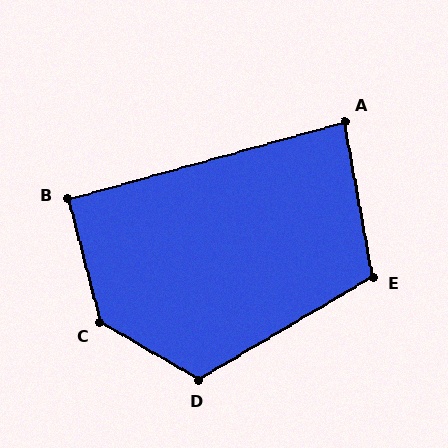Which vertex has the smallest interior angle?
A, at approximately 85 degrees.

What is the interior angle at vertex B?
Approximately 91 degrees (approximately right).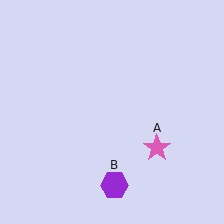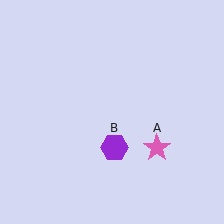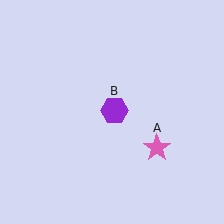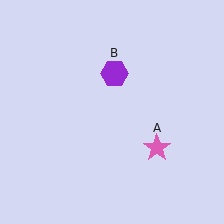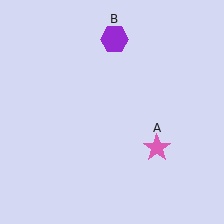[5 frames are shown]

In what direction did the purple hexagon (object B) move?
The purple hexagon (object B) moved up.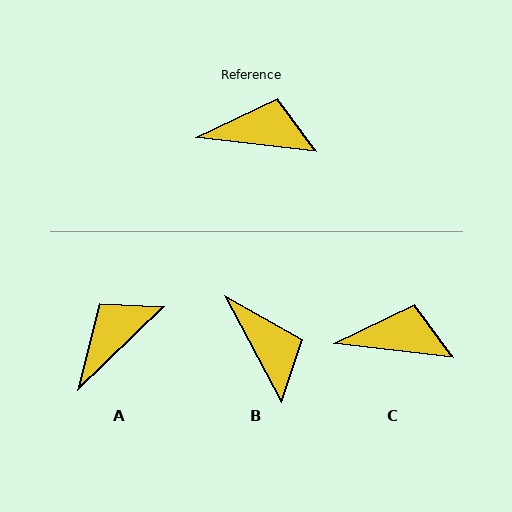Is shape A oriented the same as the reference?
No, it is off by about 51 degrees.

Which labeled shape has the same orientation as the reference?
C.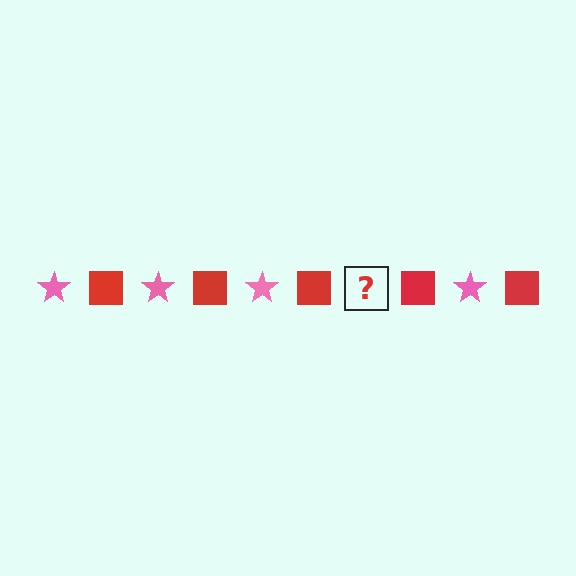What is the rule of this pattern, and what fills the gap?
The rule is that the pattern alternates between pink star and red square. The gap should be filled with a pink star.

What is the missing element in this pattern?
The missing element is a pink star.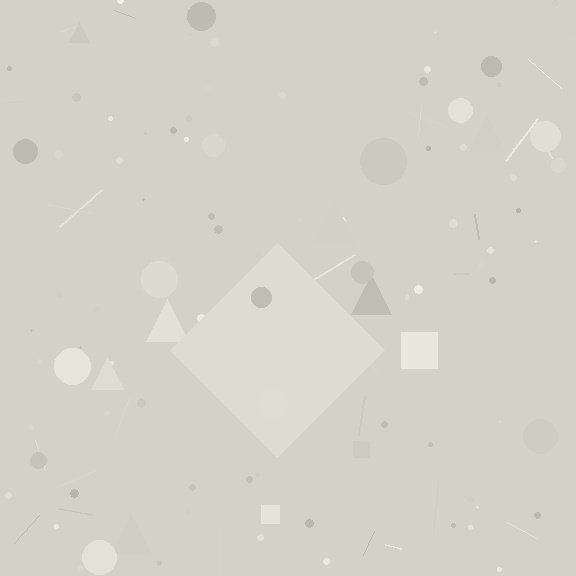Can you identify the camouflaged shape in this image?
The camouflaged shape is a diamond.